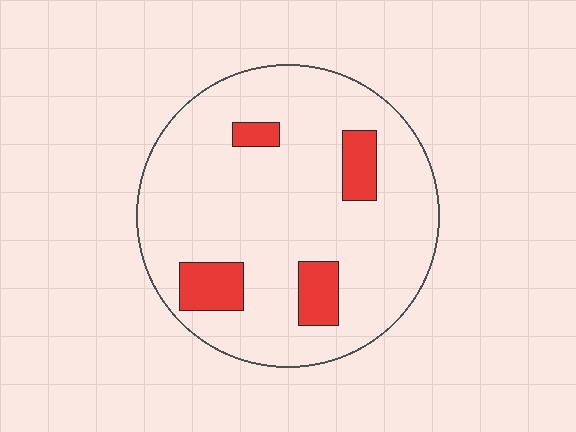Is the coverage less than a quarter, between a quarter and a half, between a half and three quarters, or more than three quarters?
Less than a quarter.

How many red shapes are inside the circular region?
4.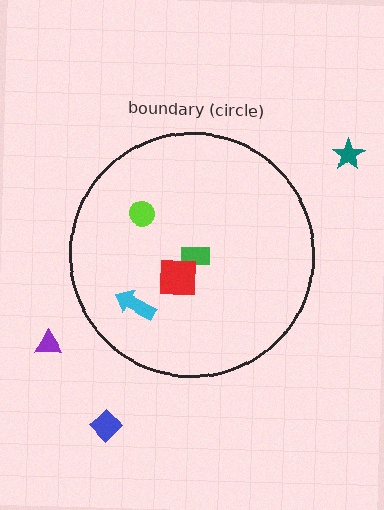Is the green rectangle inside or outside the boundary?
Inside.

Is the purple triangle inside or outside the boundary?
Outside.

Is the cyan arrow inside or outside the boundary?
Inside.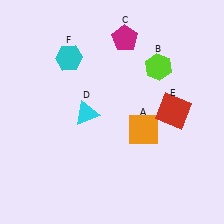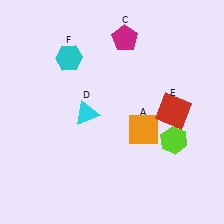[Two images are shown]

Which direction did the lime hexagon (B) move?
The lime hexagon (B) moved down.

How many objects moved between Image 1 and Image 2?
1 object moved between the two images.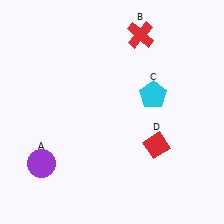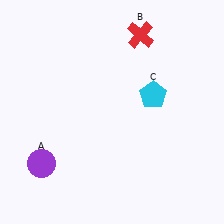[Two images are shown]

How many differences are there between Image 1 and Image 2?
There is 1 difference between the two images.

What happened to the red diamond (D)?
The red diamond (D) was removed in Image 2. It was in the bottom-right area of Image 1.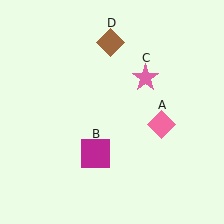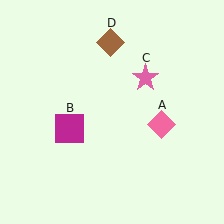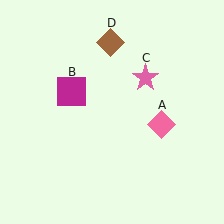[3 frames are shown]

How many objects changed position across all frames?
1 object changed position: magenta square (object B).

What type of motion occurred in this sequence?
The magenta square (object B) rotated clockwise around the center of the scene.